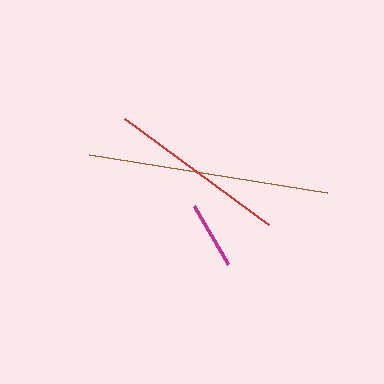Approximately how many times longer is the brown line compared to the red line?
The brown line is approximately 1.4 times the length of the red line.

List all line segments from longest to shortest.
From longest to shortest: brown, red, magenta.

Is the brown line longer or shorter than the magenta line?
The brown line is longer than the magenta line.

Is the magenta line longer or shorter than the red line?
The red line is longer than the magenta line.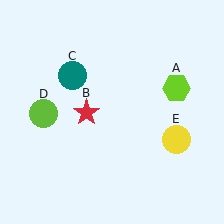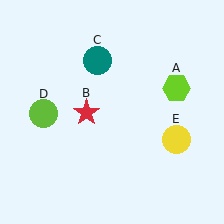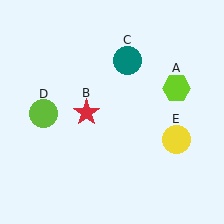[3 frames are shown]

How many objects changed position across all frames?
1 object changed position: teal circle (object C).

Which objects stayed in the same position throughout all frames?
Lime hexagon (object A) and red star (object B) and lime circle (object D) and yellow circle (object E) remained stationary.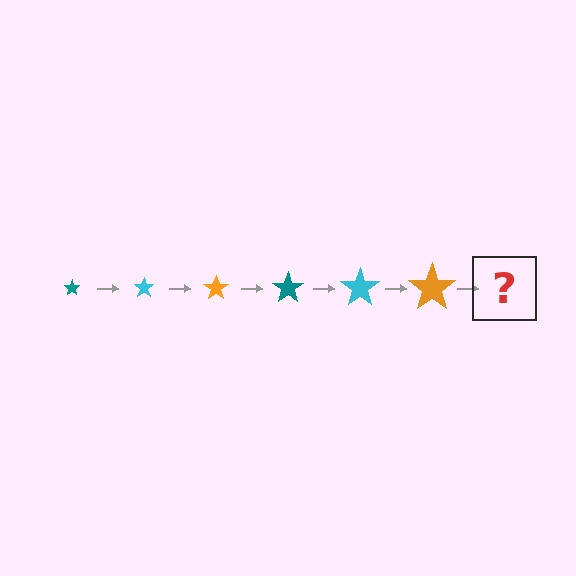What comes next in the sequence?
The next element should be a teal star, larger than the previous one.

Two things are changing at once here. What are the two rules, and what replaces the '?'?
The two rules are that the star grows larger each step and the color cycles through teal, cyan, and orange. The '?' should be a teal star, larger than the previous one.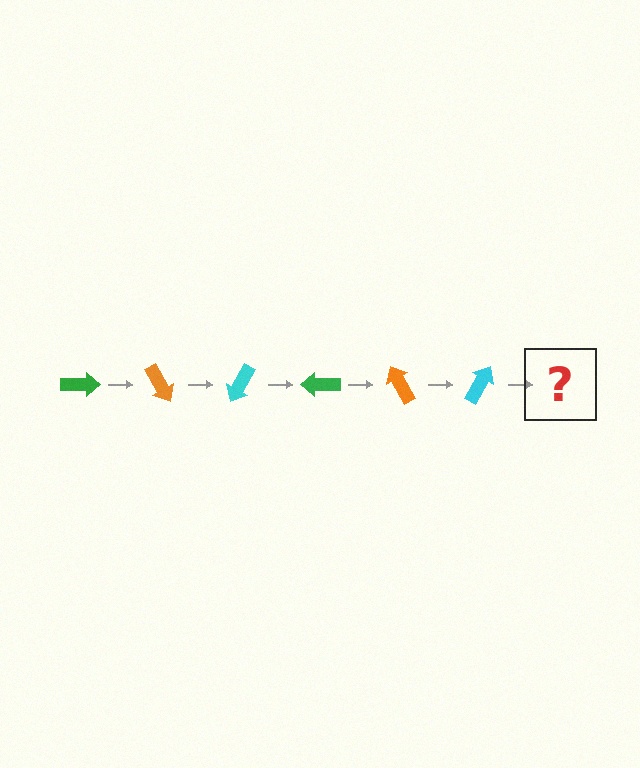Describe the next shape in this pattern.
It should be a green arrow, rotated 360 degrees from the start.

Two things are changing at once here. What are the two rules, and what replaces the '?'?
The two rules are that it rotates 60 degrees each step and the color cycles through green, orange, and cyan. The '?' should be a green arrow, rotated 360 degrees from the start.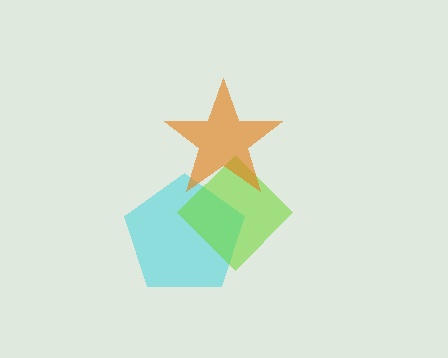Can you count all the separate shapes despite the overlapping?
Yes, there are 3 separate shapes.